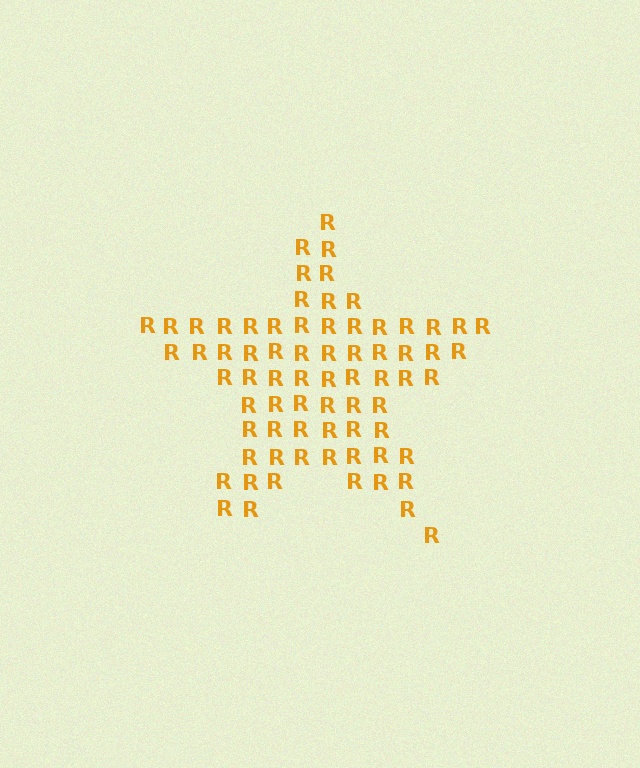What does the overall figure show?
The overall figure shows a star.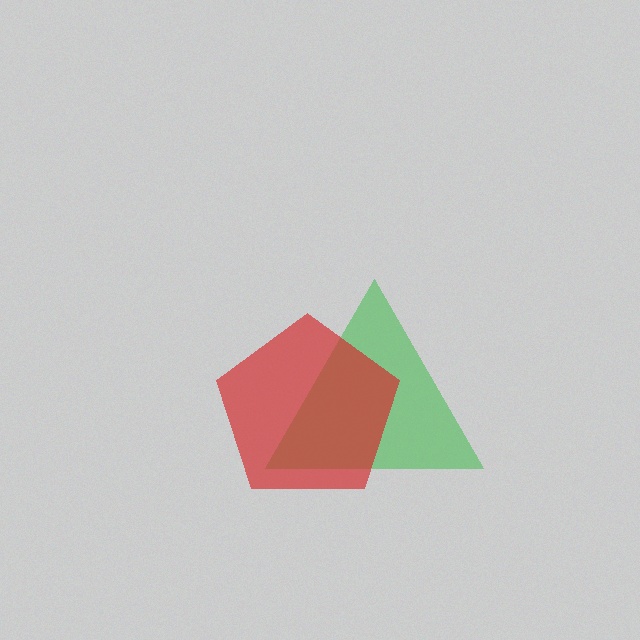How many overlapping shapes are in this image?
There are 2 overlapping shapes in the image.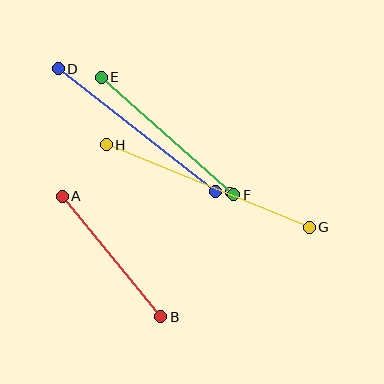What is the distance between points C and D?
The distance is approximately 199 pixels.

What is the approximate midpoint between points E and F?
The midpoint is at approximately (168, 136) pixels.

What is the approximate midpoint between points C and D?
The midpoint is at approximately (137, 130) pixels.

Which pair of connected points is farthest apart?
Points G and H are farthest apart.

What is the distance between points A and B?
The distance is approximately 156 pixels.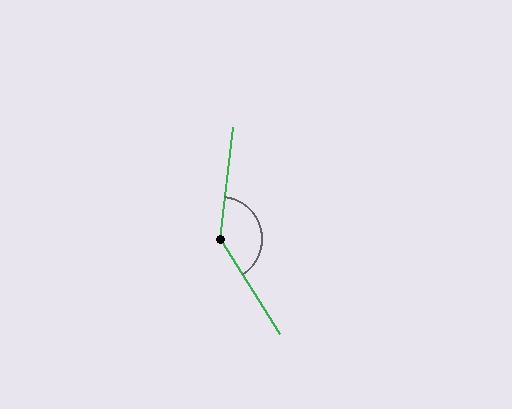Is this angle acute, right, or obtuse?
It is obtuse.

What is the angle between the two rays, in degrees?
Approximately 142 degrees.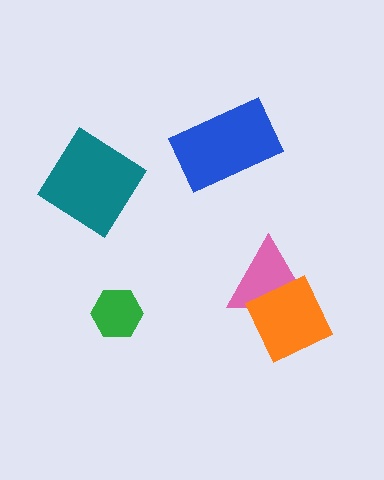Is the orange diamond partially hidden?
No, no other shape covers it.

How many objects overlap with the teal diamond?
0 objects overlap with the teal diamond.